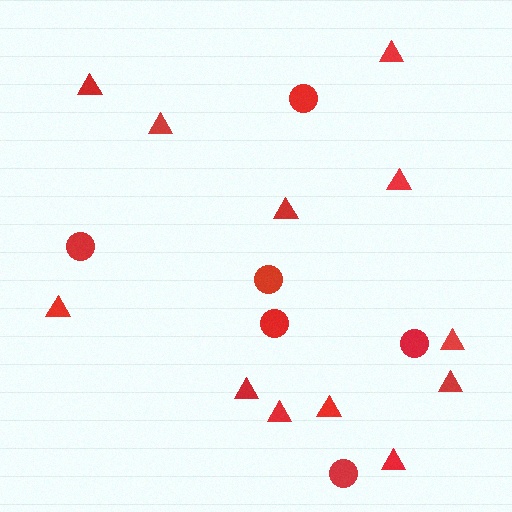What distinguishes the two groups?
There are 2 groups: one group of circles (6) and one group of triangles (12).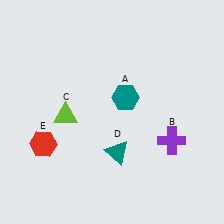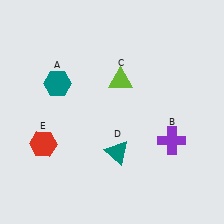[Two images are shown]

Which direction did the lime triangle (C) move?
The lime triangle (C) moved right.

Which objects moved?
The objects that moved are: the teal hexagon (A), the lime triangle (C).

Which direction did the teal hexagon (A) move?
The teal hexagon (A) moved left.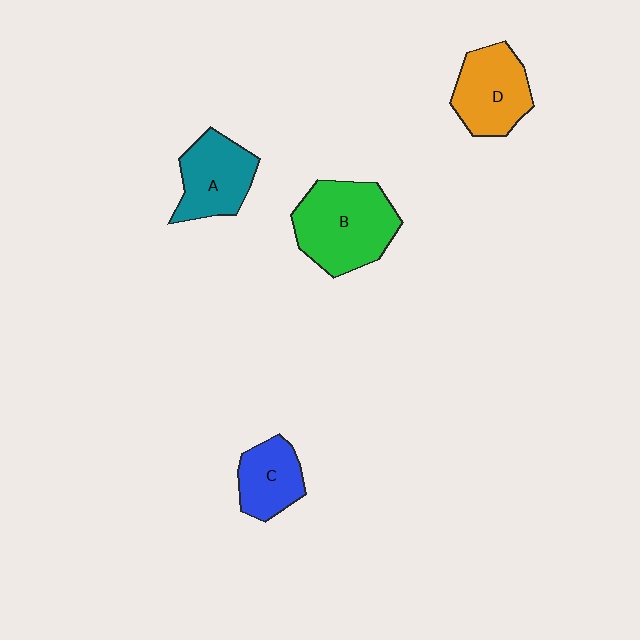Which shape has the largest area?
Shape B (green).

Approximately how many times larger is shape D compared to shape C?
Approximately 1.3 times.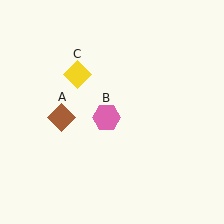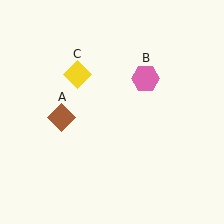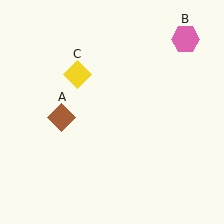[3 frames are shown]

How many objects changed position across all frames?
1 object changed position: pink hexagon (object B).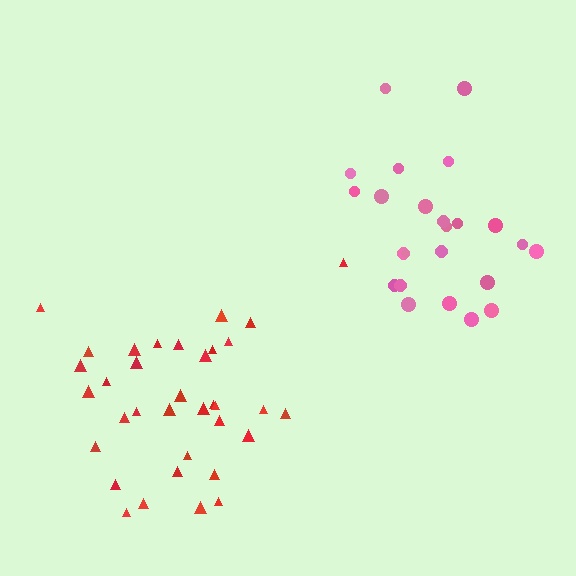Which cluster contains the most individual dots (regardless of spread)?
Red (35).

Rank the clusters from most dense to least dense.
red, pink.